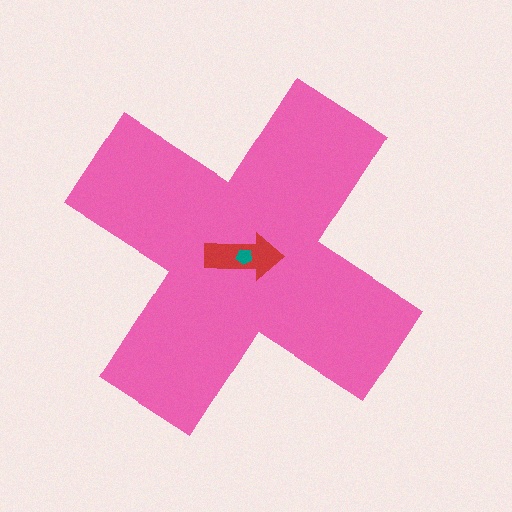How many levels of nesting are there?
3.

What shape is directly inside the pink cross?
The red arrow.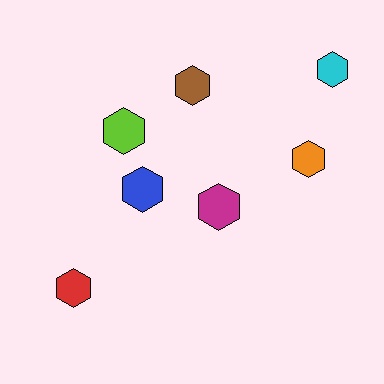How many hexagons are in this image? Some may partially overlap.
There are 7 hexagons.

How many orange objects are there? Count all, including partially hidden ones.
There is 1 orange object.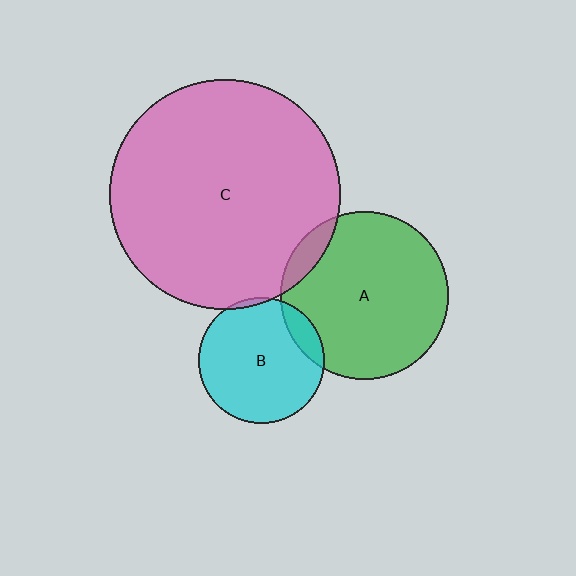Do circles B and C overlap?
Yes.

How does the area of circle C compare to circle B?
Approximately 3.3 times.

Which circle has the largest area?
Circle C (pink).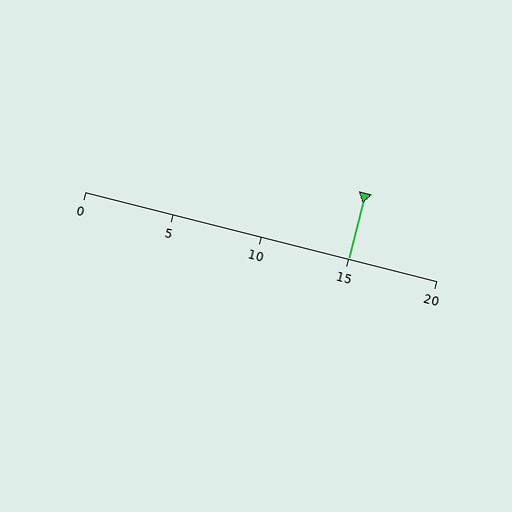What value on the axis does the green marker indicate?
The marker indicates approximately 15.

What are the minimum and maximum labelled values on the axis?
The axis runs from 0 to 20.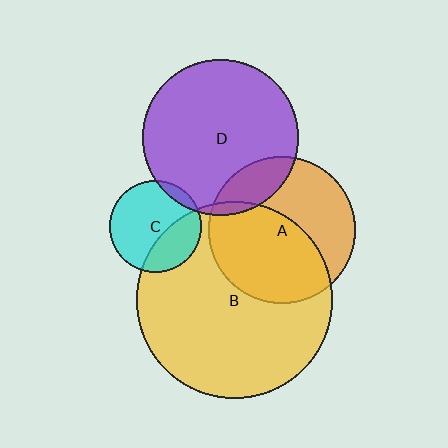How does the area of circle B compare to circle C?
Approximately 4.6 times.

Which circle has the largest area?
Circle B (yellow).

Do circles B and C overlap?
Yes.